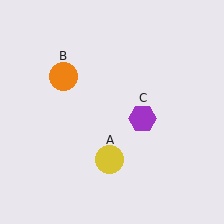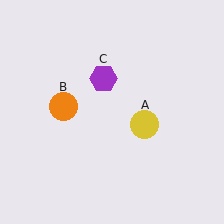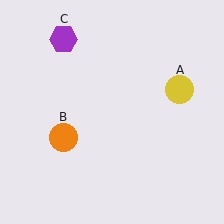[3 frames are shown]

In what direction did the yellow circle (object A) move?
The yellow circle (object A) moved up and to the right.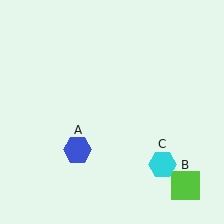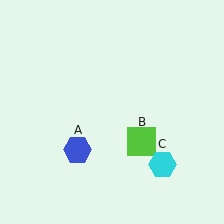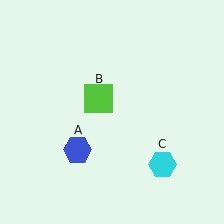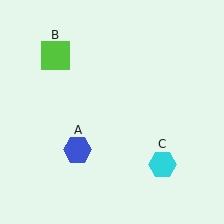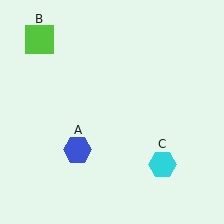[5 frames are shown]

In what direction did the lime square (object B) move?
The lime square (object B) moved up and to the left.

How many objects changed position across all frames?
1 object changed position: lime square (object B).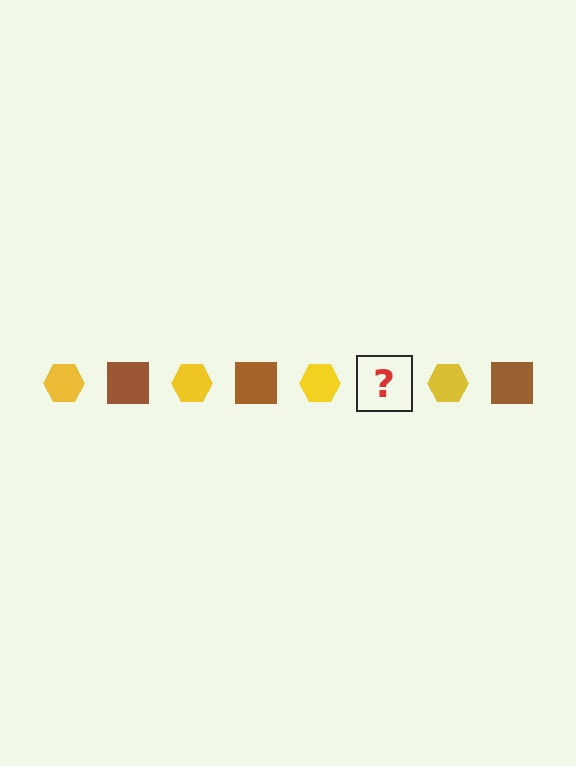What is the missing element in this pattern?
The missing element is a brown square.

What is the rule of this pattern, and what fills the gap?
The rule is that the pattern alternates between yellow hexagon and brown square. The gap should be filled with a brown square.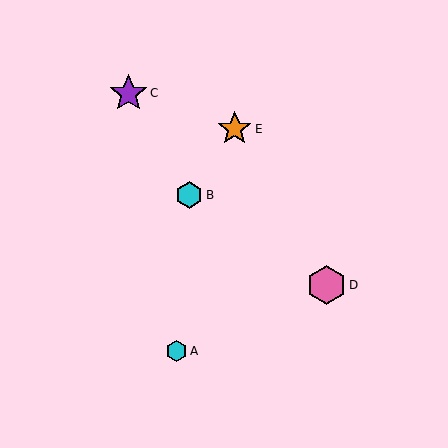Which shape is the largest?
The pink hexagon (labeled D) is the largest.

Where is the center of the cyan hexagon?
The center of the cyan hexagon is at (189, 195).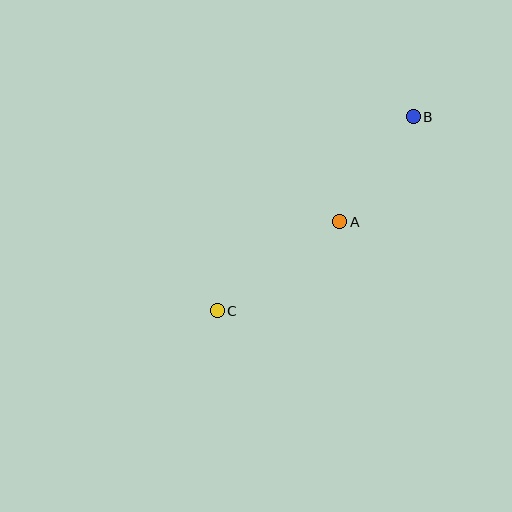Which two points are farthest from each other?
Points B and C are farthest from each other.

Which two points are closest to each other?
Points A and B are closest to each other.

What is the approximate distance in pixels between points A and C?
The distance between A and C is approximately 151 pixels.